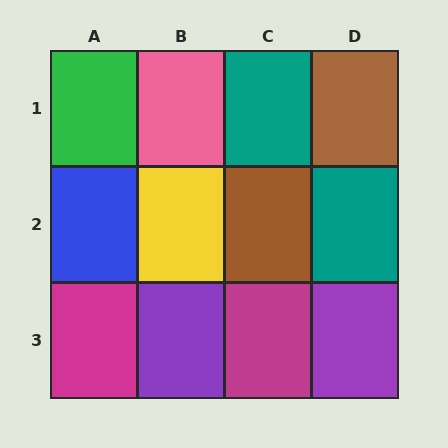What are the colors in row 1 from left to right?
Green, pink, teal, brown.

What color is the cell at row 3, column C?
Magenta.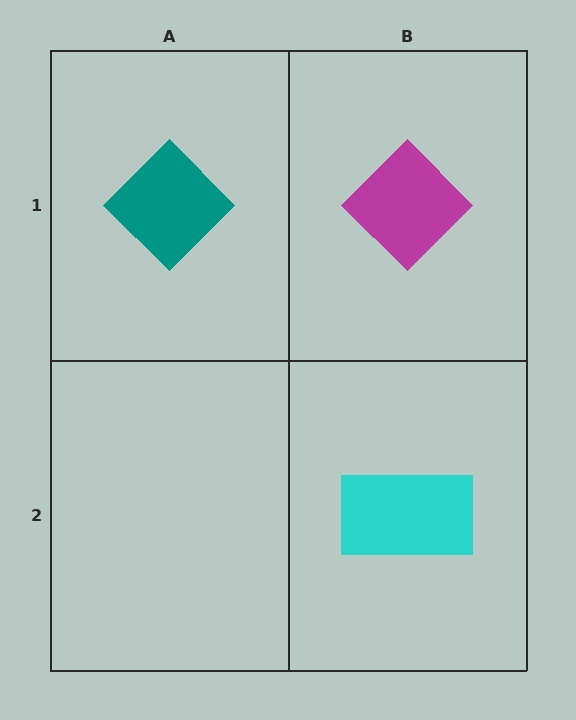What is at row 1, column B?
A magenta diamond.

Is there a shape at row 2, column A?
No, that cell is empty.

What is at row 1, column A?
A teal diamond.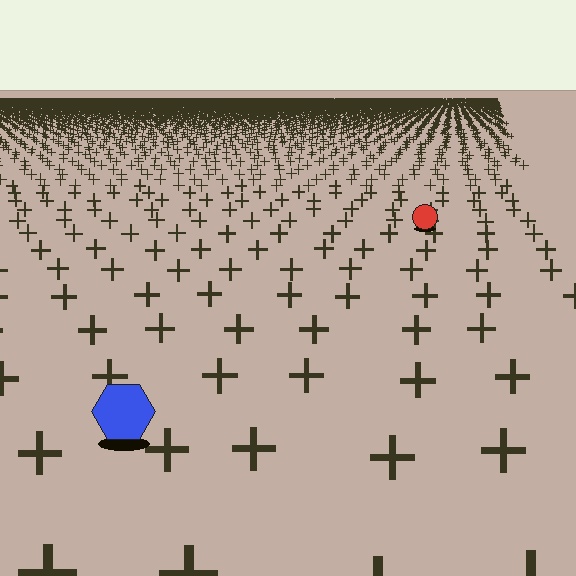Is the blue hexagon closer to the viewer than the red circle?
Yes. The blue hexagon is closer — you can tell from the texture gradient: the ground texture is coarser near it.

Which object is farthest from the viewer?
The red circle is farthest from the viewer. It appears smaller and the ground texture around it is denser.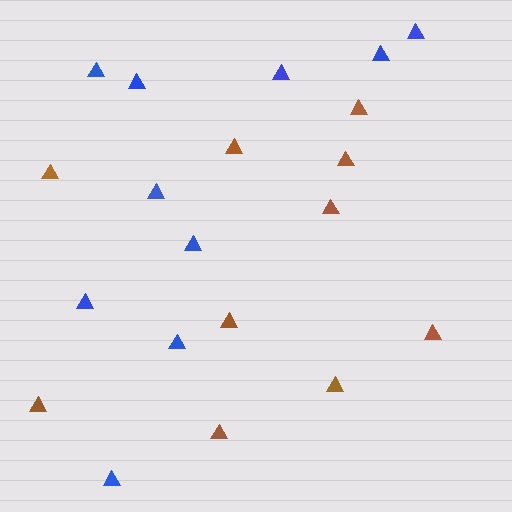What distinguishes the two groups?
There are 2 groups: one group of brown triangles (10) and one group of blue triangles (10).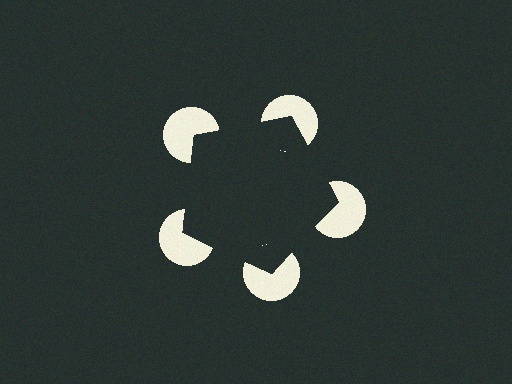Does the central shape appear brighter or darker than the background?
It typically appears slightly darker than the background, even though no actual brightness change is drawn.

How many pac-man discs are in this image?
There are 5 — one at each vertex of the illusory pentagon.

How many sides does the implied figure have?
5 sides.